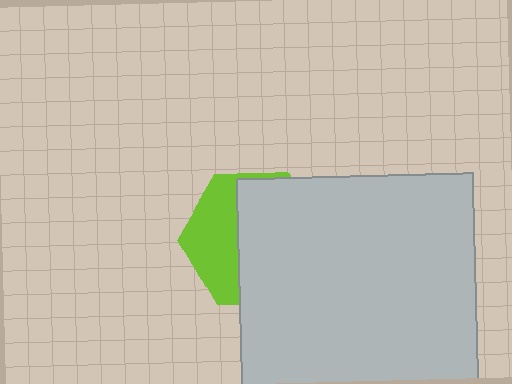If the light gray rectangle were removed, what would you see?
You would see the complete lime hexagon.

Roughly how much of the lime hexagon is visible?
A small part of it is visible (roughly 37%).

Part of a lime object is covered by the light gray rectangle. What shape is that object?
It is a hexagon.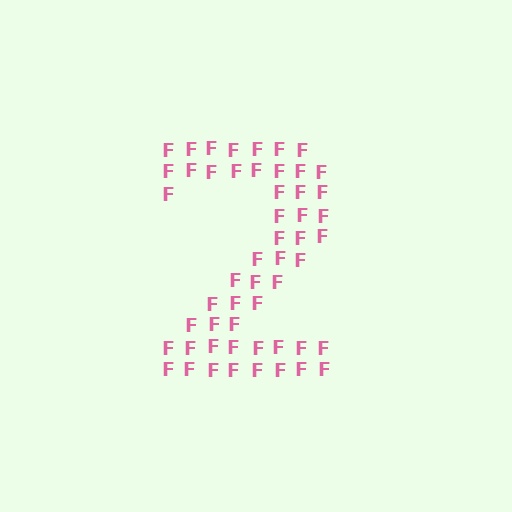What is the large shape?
The large shape is the digit 2.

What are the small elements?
The small elements are letter F's.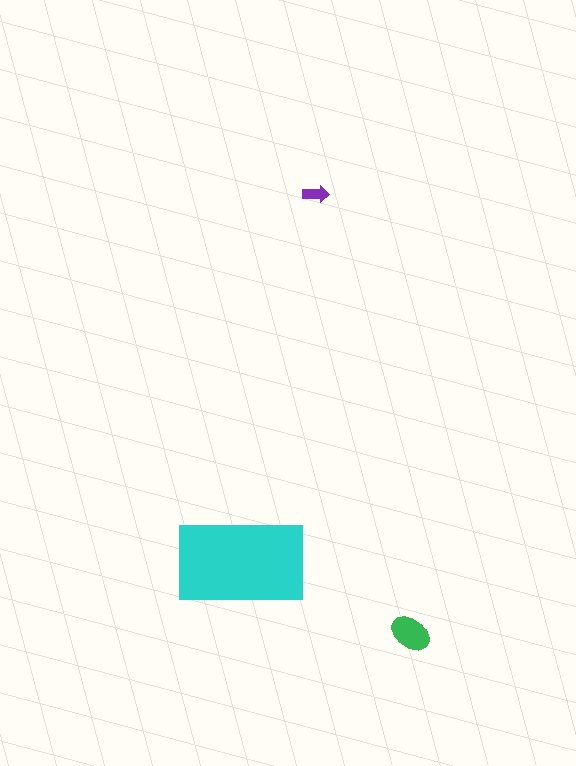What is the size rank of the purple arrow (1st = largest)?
3rd.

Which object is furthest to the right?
The green ellipse is rightmost.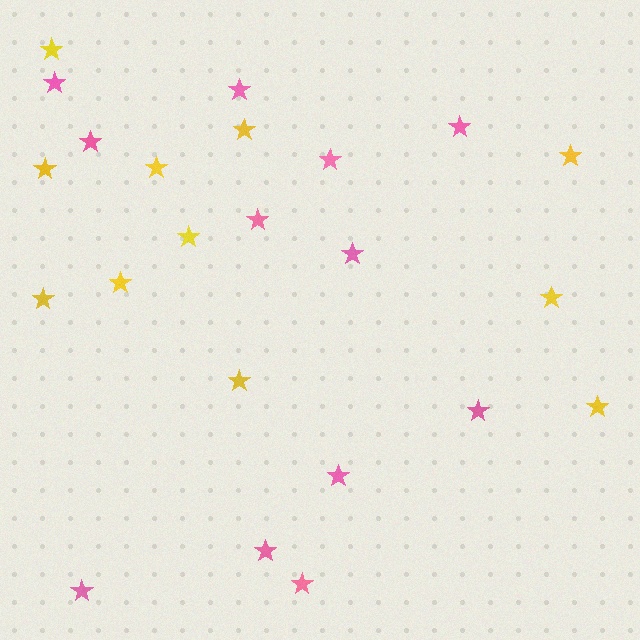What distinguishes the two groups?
There are 2 groups: one group of pink stars (12) and one group of yellow stars (11).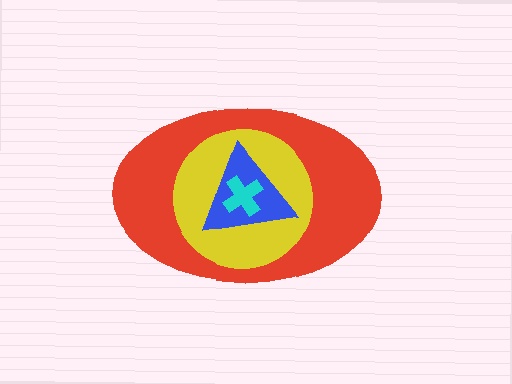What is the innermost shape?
The cyan cross.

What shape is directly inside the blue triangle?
The cyan cross.